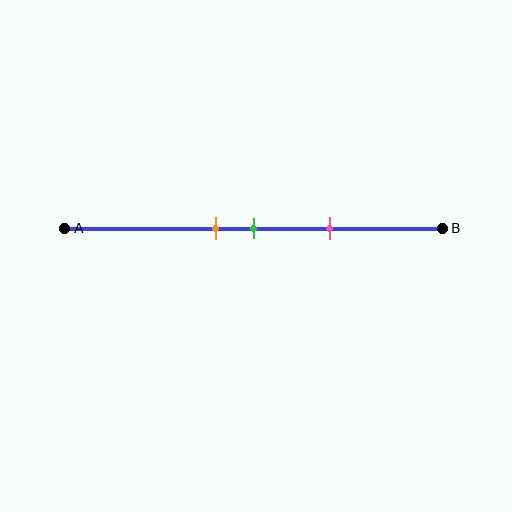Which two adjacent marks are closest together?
The orange and green marks are the closest adjacent pair.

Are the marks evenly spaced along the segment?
Yes, the marks are approximately evenly spaced.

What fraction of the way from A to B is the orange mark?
The orange mark is approximately 40% (0.4) of the way from A to B.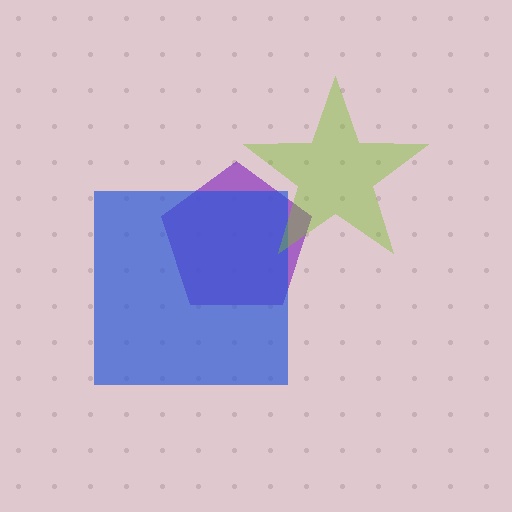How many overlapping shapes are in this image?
There are 3 overlapping shapes in the image.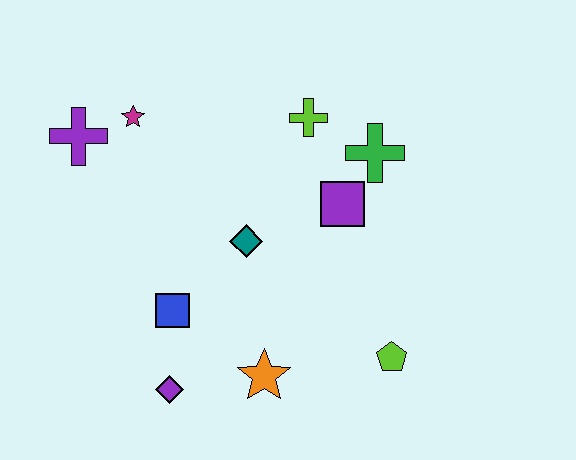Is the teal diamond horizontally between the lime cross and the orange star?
No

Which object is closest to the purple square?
The green cross is closest to the purple square.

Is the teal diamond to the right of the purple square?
No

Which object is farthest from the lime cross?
The purple diamond is farthest from the lime cross.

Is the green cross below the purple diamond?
No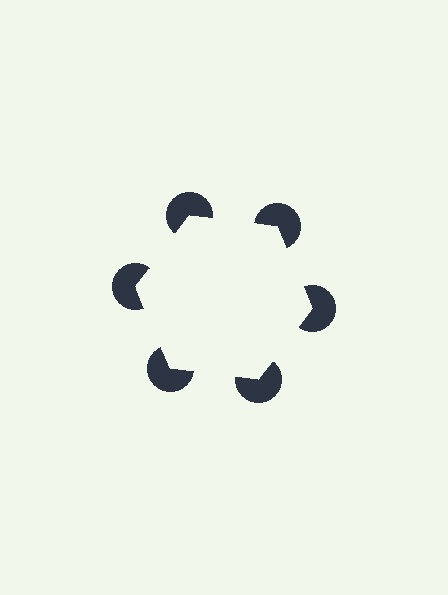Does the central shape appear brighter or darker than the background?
It typically appears slightly brighter than the background, even though no actual brightness change is drawn.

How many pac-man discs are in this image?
There are 6 — one at each vertex of the illusory hexagon.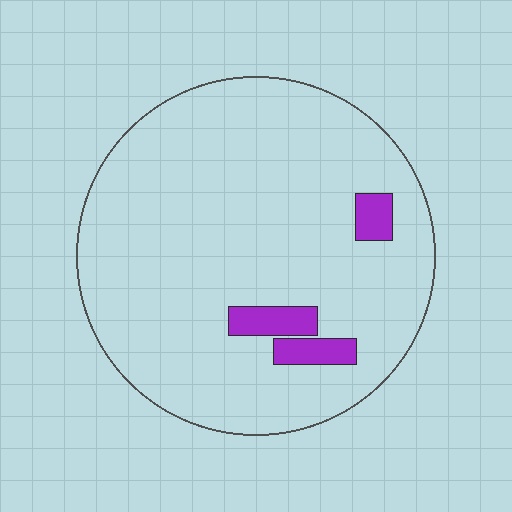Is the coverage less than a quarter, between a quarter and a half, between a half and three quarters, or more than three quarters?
Less than a quarter.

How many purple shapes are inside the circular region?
3.